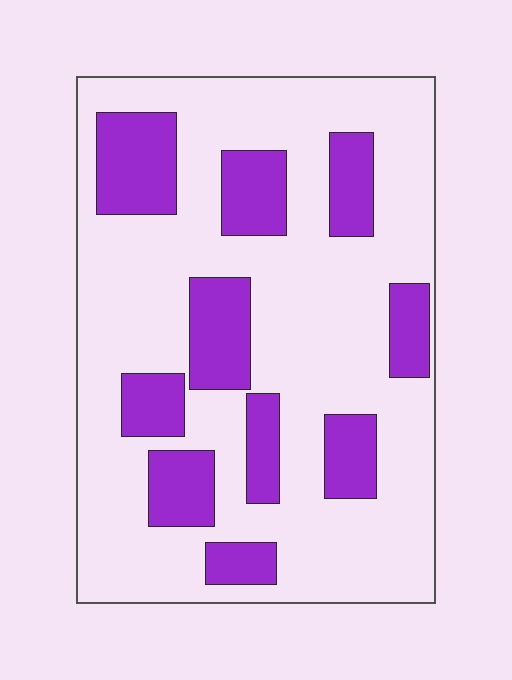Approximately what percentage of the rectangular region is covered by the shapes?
Approximately 25%.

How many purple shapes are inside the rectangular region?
10.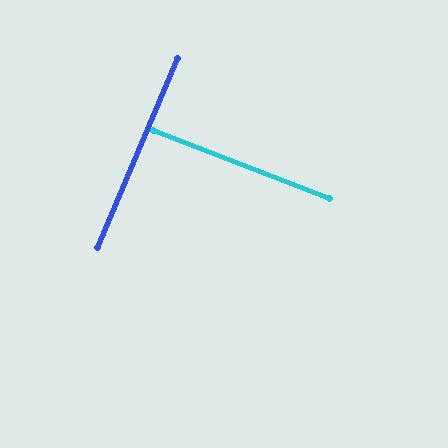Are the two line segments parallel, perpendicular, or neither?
Perpendicular — they meet at approximately 88°.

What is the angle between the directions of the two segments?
Approximately 88 degrees.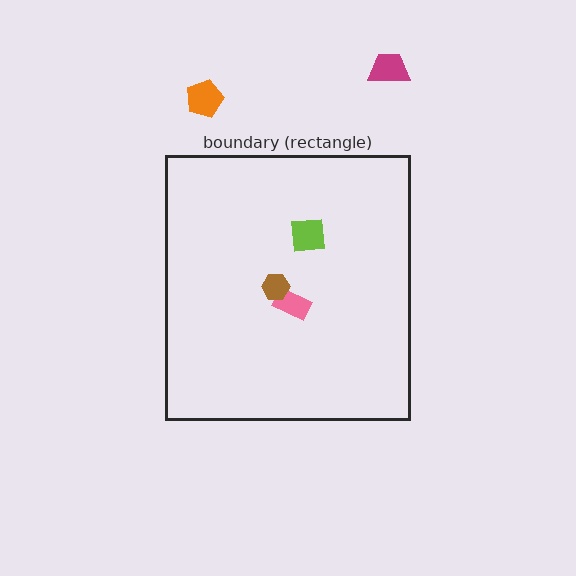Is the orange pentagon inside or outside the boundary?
Outside.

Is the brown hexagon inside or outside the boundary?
Inside.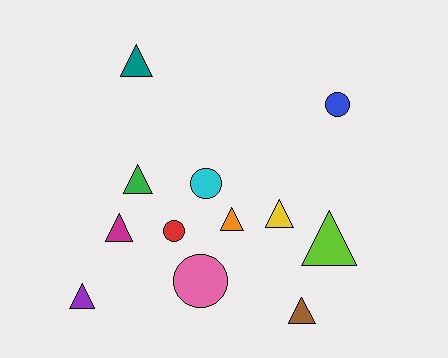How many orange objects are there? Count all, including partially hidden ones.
There is 1 orange object.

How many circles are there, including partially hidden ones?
There are 4 circles.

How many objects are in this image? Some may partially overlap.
There are 12 objects.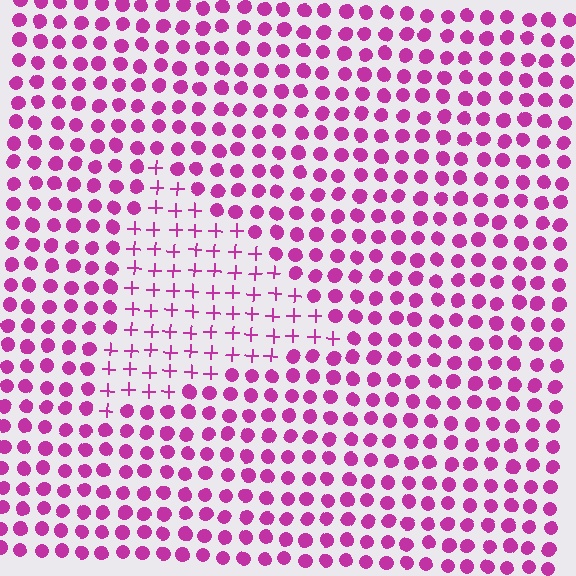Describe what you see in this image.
The image is filled with small magenta elements arranged in a uniform grid. A triangle-shaped region contains plus signs, while the surrounding area contains circles. The boundary is defined purely by the change in element shape.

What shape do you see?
I see a triangle.